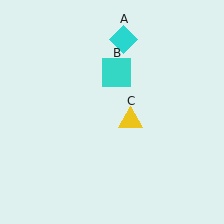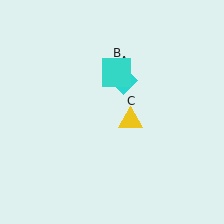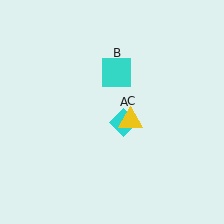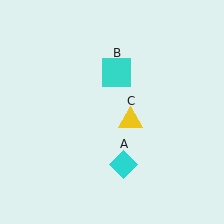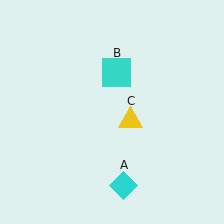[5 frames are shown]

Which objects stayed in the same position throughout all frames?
Cyan square (object B) and yellow triangle (object C) remained stationary.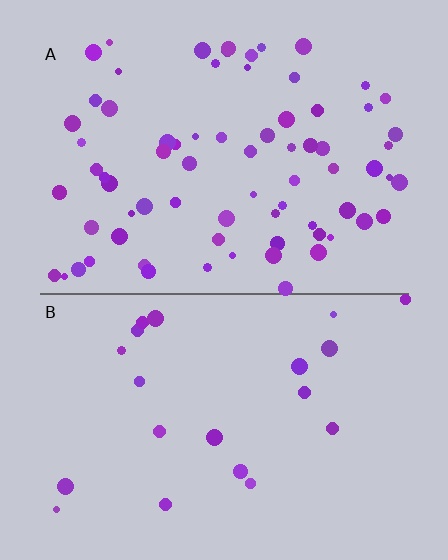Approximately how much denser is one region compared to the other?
Approximately 3.5× — region A over region B.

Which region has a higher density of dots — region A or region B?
A (the top).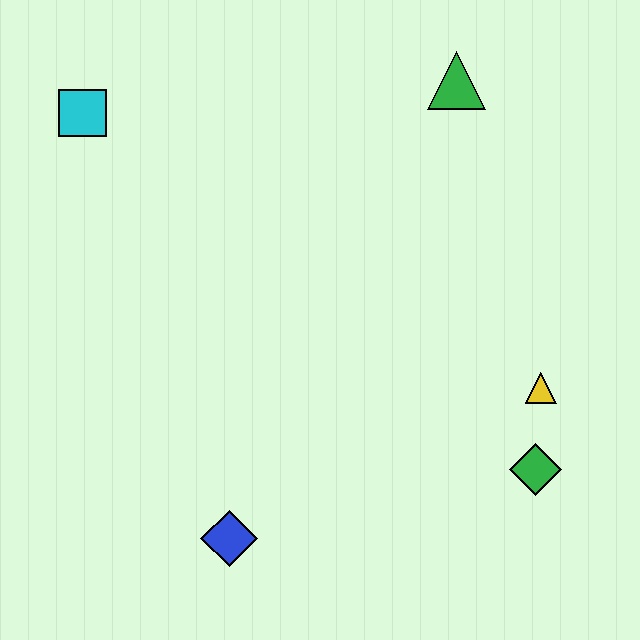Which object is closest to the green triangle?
The yellow triangle is closest to the green triangle.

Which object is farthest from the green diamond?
The cyan square is farthest from the green diamond.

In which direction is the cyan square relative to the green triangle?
The cyan square is to the left of the green triangle.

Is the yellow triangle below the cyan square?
Yes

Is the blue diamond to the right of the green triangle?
No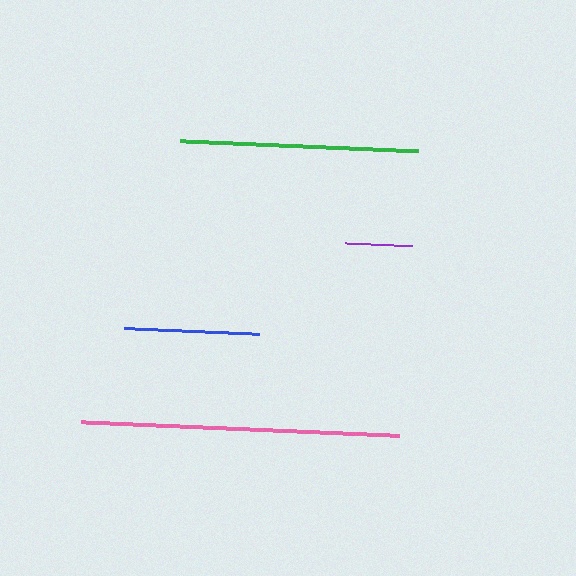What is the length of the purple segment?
The purple segment is approximately 67 pixels long.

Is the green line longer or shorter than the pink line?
The pink line is longer than the green line.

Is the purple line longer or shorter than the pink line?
The pink line is longer than the purple line.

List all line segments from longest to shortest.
From longest to shortest: pink, green, blue, purple.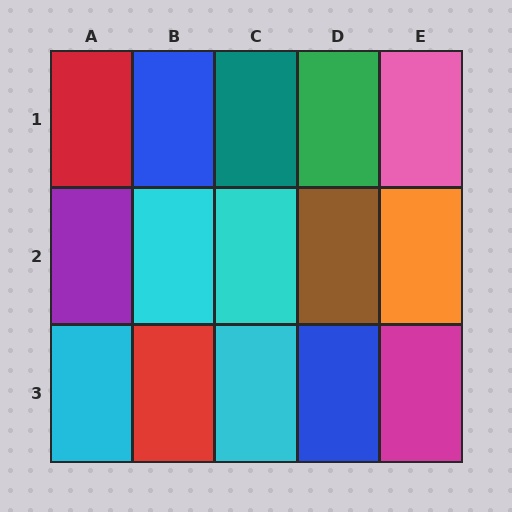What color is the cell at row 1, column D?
Green.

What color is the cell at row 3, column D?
Blue.